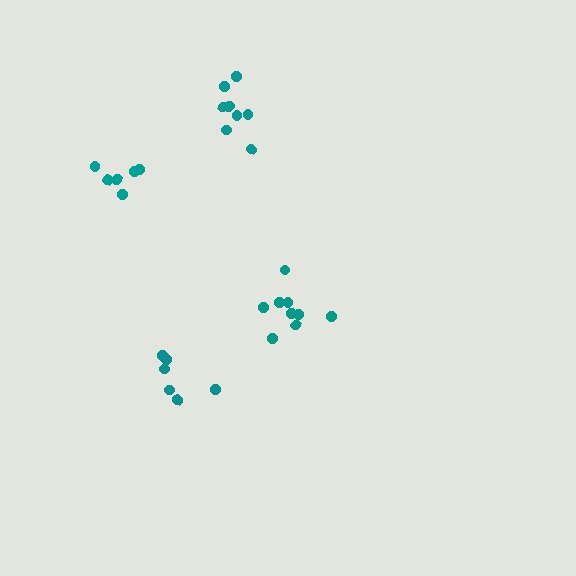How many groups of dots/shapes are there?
There are 4 groups.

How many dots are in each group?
Group 1: 6 dots, Group 2: 8 dots, Group 3: 6 dots, Group 4: 10 dots (30 total).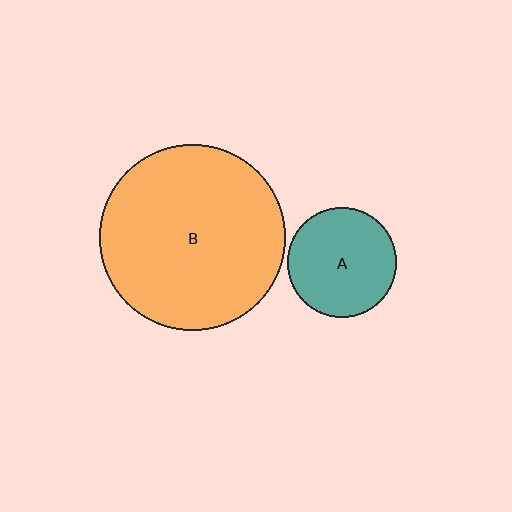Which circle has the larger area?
Circle B (orange).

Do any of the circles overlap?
No, none of the circles overlap.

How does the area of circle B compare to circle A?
Approximately 2.9 times.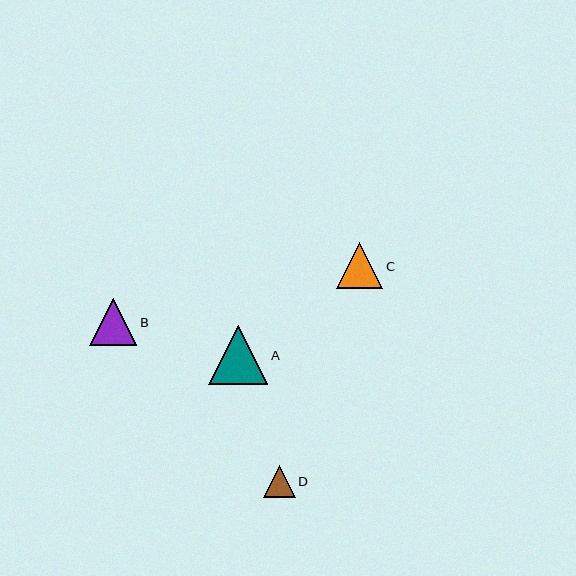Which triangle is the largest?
Triangle A is the largest with a size of approximately 59 pixels.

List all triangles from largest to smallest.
From largest to smallest: A, B, C, D.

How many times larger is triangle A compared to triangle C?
Triangle A is approximately 1.3 times the size of triangle C.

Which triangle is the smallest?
Triangle D is the smallest with a size of approximately 31 pixels.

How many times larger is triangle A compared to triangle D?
Triangle A is approximately 1.9 times the size of triangle D.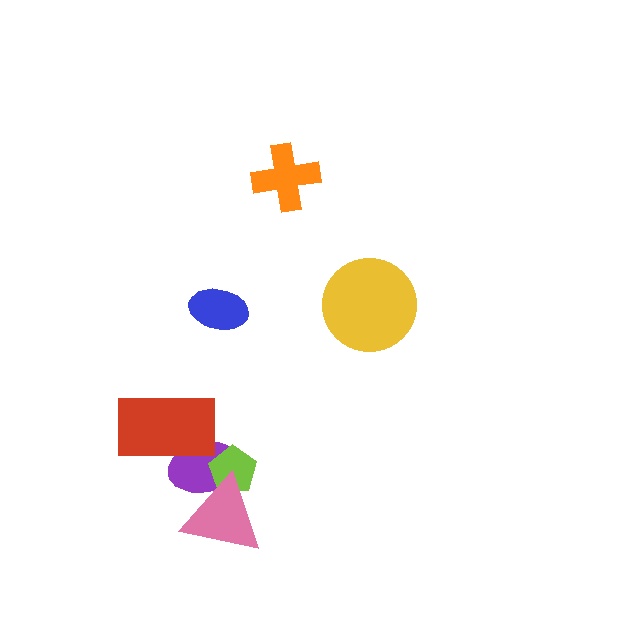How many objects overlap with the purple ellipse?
3 objects overlap with the purple ellipse.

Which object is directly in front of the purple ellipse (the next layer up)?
The red rectangle is directly in front of the purple ellipse.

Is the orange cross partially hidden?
No, no other shape covers it.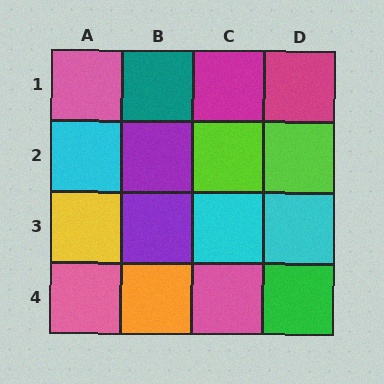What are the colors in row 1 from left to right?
Pink, teal, magenta, magenta.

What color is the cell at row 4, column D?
Green.